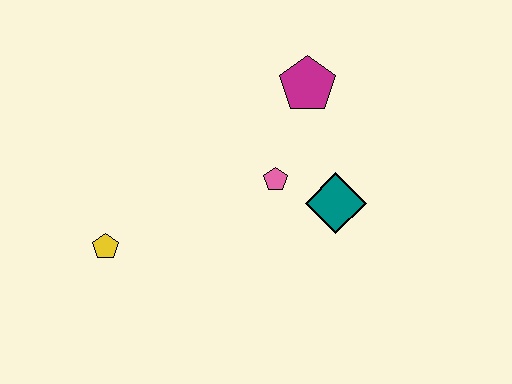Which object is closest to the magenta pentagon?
The pink pentagon is closest to the magenta pentagon.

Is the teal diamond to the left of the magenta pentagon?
No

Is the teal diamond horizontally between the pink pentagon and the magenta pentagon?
No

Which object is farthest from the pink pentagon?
The yellow pentagon is farthest from the pink pentagon.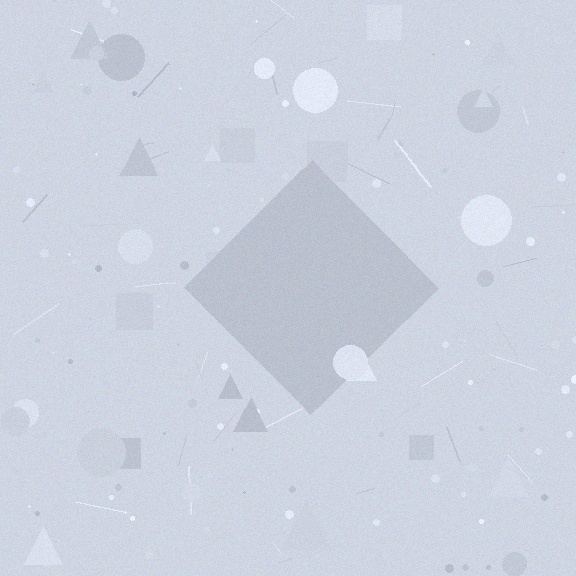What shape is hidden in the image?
A diamond is hidden in the image.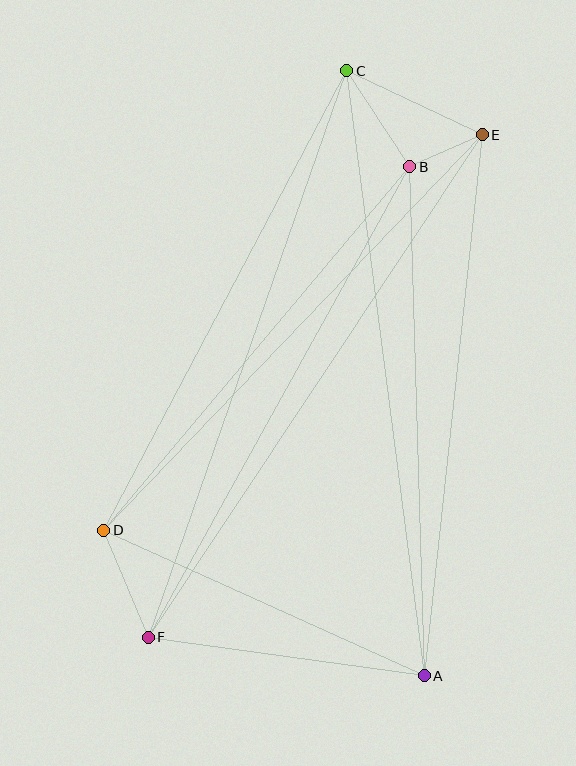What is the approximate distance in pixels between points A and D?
The distance between A and D is approximately 352 pixels.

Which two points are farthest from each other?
Points A and C are farthest from each other.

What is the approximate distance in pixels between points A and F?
The distance between A and F is approximately 279 pixels.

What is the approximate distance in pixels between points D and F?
The distance between D and F is approximately 116 pixels.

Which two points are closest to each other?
Points B and E are closest to each other.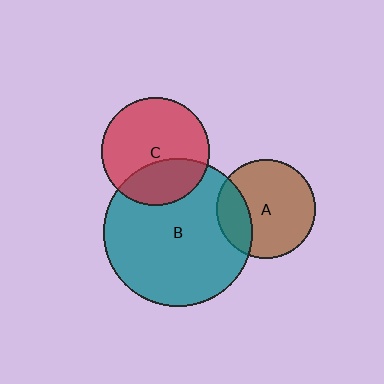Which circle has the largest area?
Circle B (teal).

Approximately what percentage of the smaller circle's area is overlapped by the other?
Approximately 25%.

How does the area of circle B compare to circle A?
Approximately 2.2 times.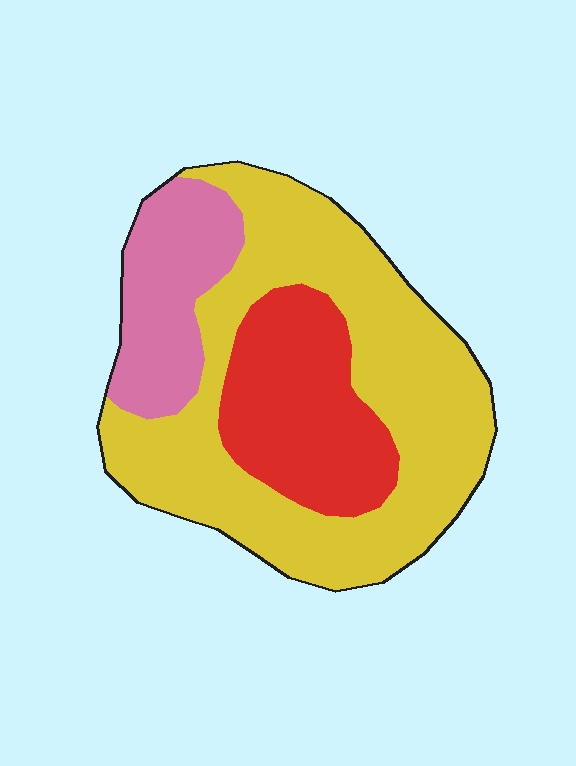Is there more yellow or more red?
Yellow.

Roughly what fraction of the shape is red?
Red takes up about one quarter (1/4) of the shape.